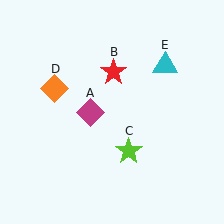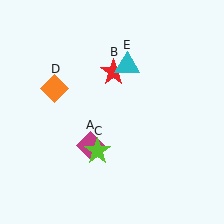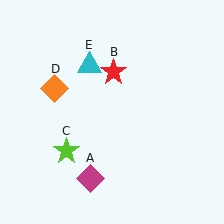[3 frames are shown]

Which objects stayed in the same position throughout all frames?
Red star (object B) and orange diamond (object D) remained stationary.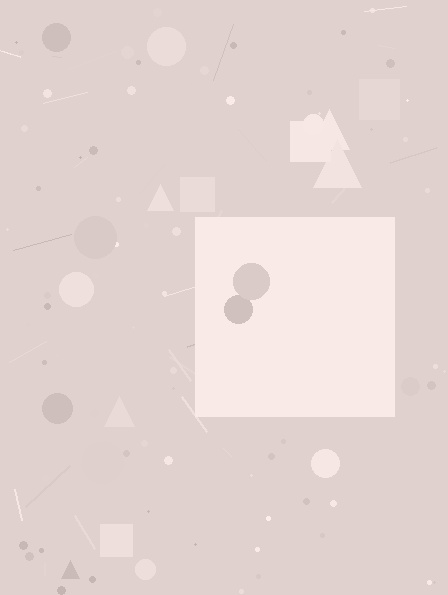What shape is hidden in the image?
A square is hidden in the image.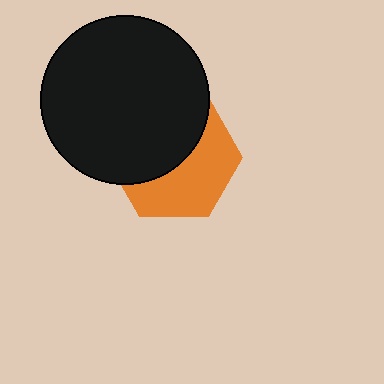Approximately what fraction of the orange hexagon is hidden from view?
Roughly 51% of the orange hexagon is hidden behind the black circle.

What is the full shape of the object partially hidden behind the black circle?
The partially hidden object is an orange hexagon.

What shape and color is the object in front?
The object in front is a black circle.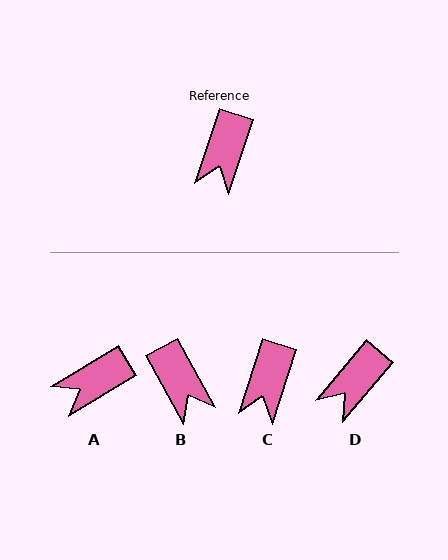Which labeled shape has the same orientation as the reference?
C.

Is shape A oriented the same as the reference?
No, it is off by about 41 degrees.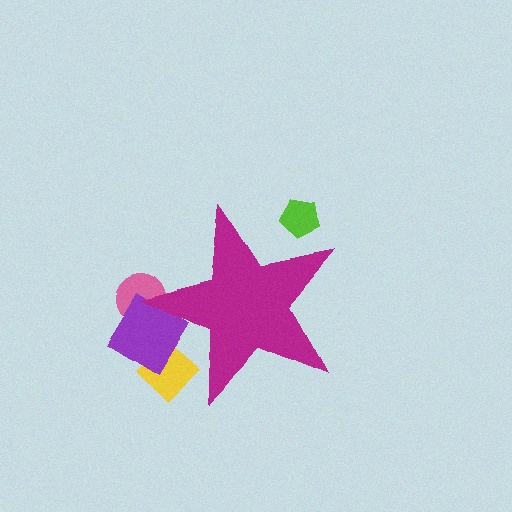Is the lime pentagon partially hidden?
Yes, the lime pentagon is partially hidden behind the magenta star.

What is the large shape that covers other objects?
A magenta star.